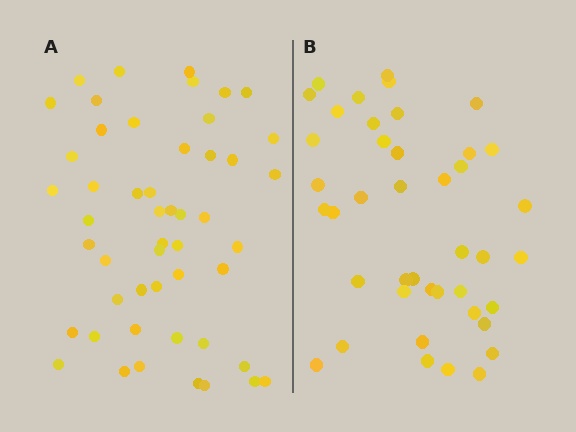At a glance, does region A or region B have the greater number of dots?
Region A (the left region) has more dots.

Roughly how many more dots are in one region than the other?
Region A has roughly 8 or so more dots than region B.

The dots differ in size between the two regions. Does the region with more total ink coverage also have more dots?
No. Region B has more total ink coverage because its dots are larger, but region A actually contains more individual dots. Total area can be misleading — the number of items is what matters here.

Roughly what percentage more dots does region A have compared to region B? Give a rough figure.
About 20% more.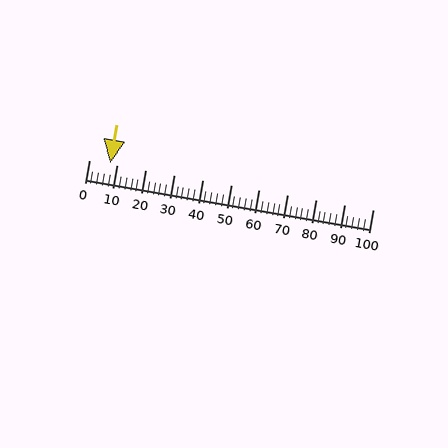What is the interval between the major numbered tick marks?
The major tick marks are spaced 10 units apart.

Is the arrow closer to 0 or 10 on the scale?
The arrow is closer to 10.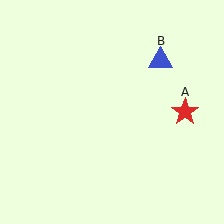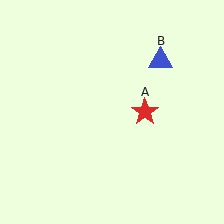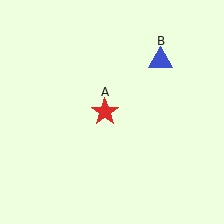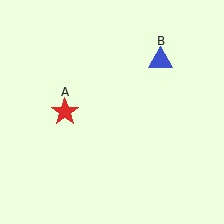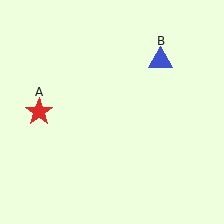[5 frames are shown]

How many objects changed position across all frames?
1 object changed position: red star (object A).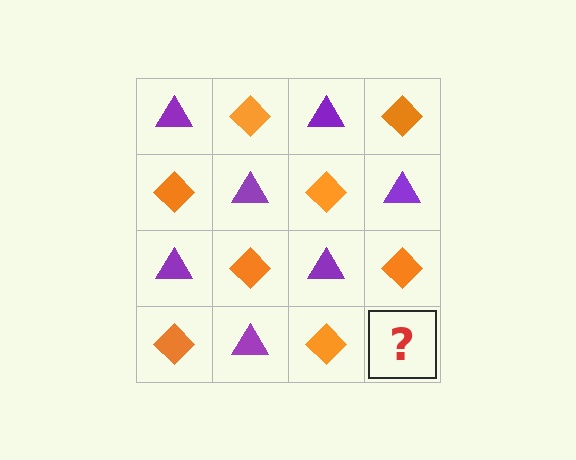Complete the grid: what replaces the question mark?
The question mark should be replaced with a purple triangle.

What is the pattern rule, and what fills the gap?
The rule is that it alternates purple triangle and orange diamond in a checkerboard pattern. The gap should be filled with a purple triangle.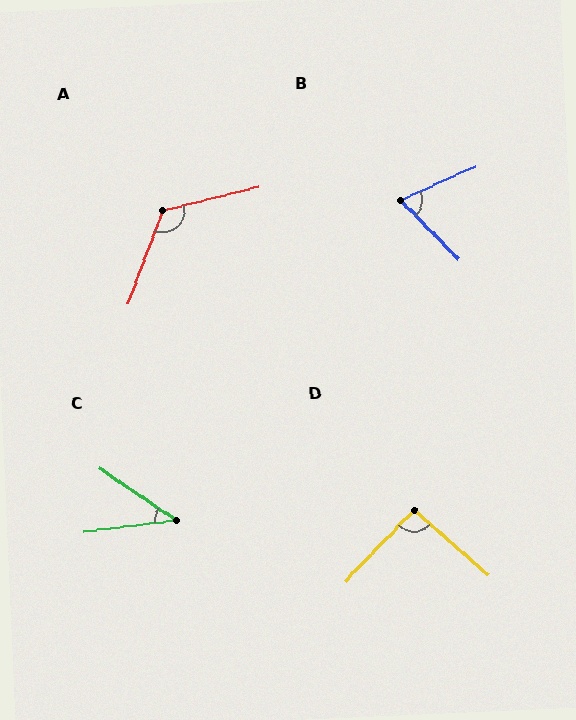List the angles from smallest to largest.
C (42°), B (70°), D (93°), A (124°).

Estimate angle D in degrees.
Approximately 93 degrees.